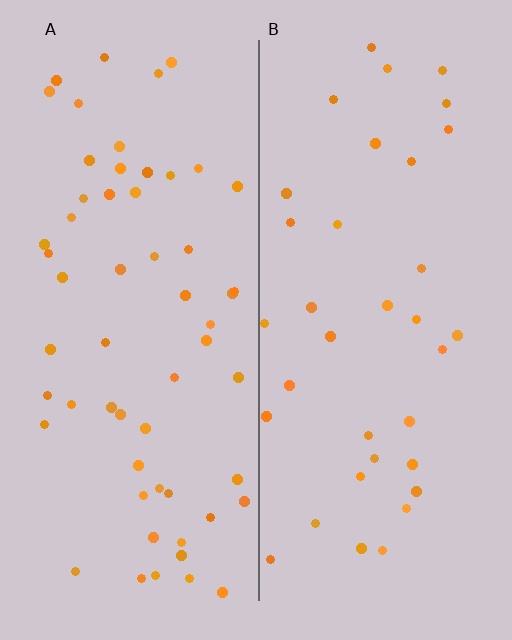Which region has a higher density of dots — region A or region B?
A (the left).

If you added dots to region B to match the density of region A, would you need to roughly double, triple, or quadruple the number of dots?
Approximately double.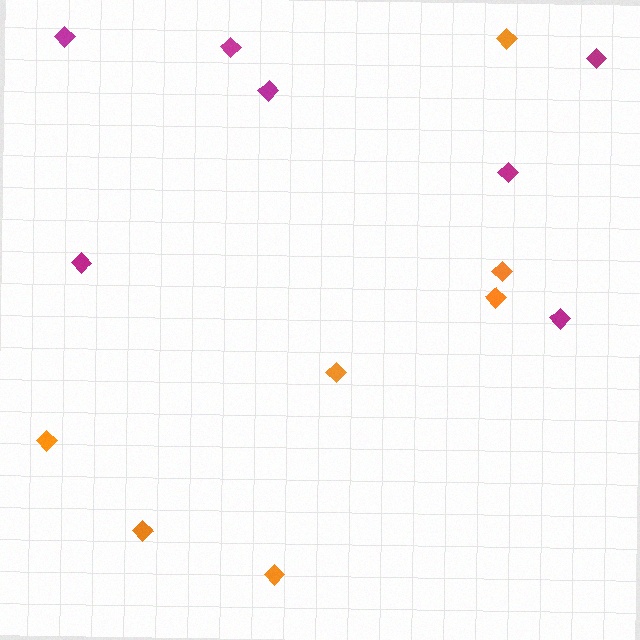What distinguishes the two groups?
There are 2 groups: one group of orange diamonds (7) and one group of magenta diamonds (7).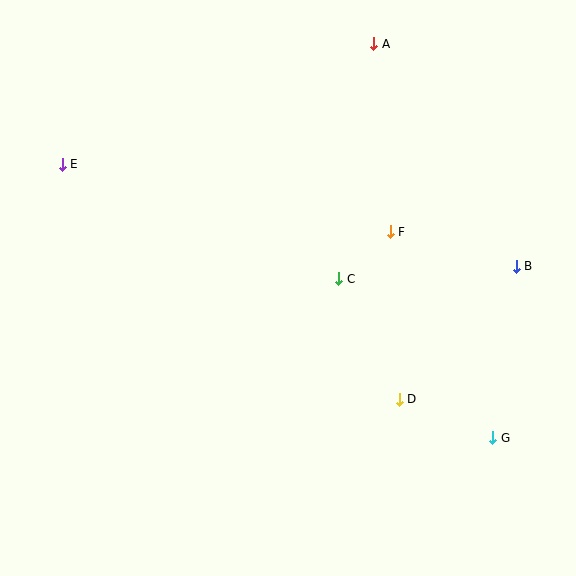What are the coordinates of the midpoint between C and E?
The midpoint between C and E is at (200, 221).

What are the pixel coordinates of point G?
Point G is at (493, 438).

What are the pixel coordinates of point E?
Point E is at (62, 164).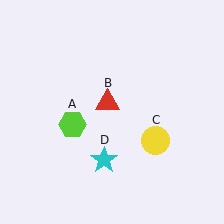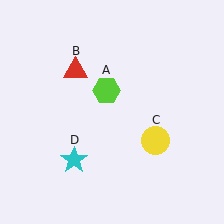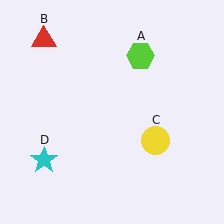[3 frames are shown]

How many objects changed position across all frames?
3 objects changed position: lime hexagon (object A), red triangle (object B), cyan star (object D).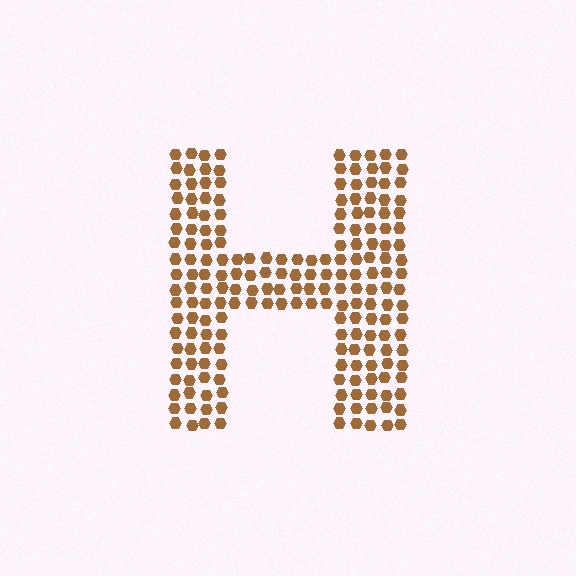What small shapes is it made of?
It is made of small hexagons.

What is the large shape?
The large shape is the letter H.